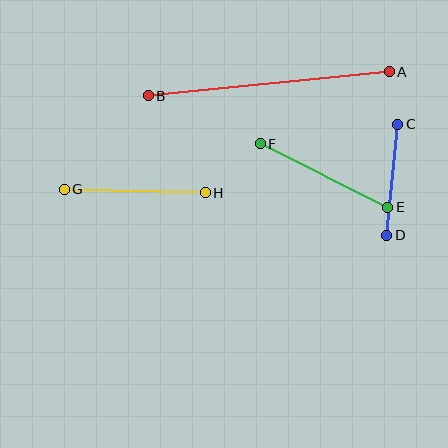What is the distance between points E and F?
The distance is approximately 142 pixels.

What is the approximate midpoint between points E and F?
The midpoint is at approximately (324, 176) pixels.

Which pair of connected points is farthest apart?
Points A and B are farthest apart.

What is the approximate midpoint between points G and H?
The midpoint is at approximately (135, 191) pixels.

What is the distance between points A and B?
The distance is approximately 242 pixels.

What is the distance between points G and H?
The distance is approximately 141 pixels.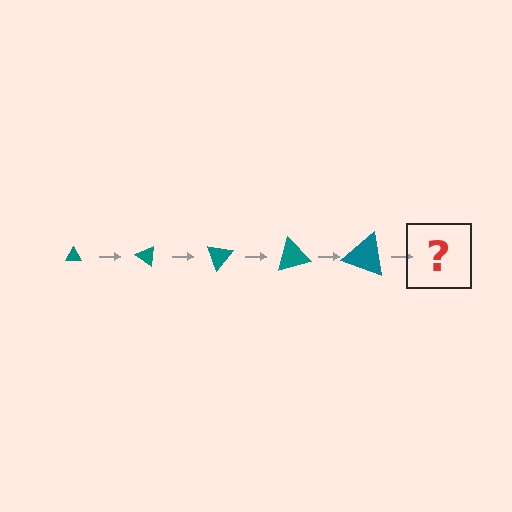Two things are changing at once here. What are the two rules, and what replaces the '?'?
The two rules are that the triangle grows larger each step and it rotates 35 degrees each step. The '?' should be a triangle, larger than the previous one and rotated 175 degrees from the start.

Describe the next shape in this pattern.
It should be a triangle, larger than the previous one and rotated 175 degrees from the start.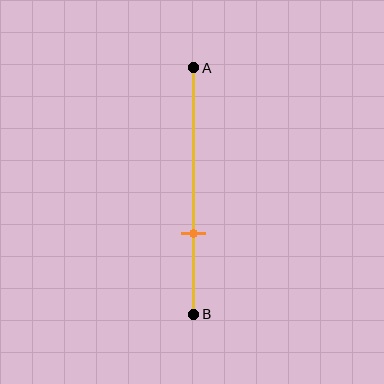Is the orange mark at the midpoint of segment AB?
No, the mark is at about 65% from A, not at the 50% midpoint.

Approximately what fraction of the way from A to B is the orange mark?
The orange mark is approximately 65% of the way from A to B.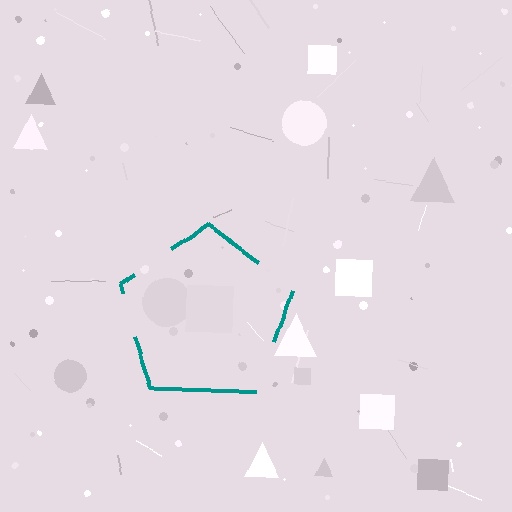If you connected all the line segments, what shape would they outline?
They would outline a pentagon.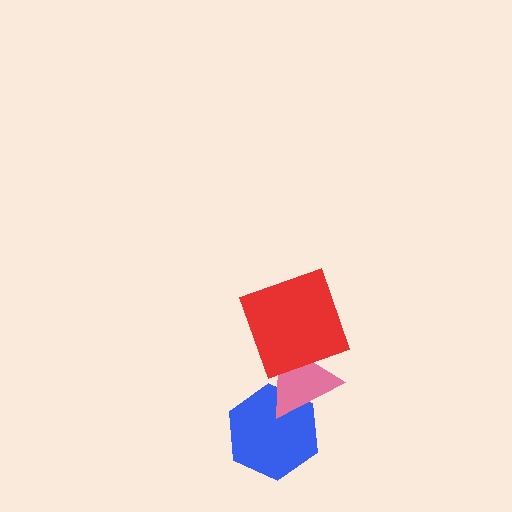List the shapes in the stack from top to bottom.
From top to bottom: the red square, the pink triangle, the blue hexagon.